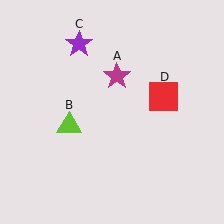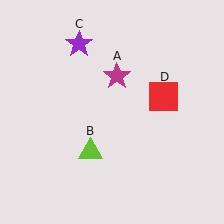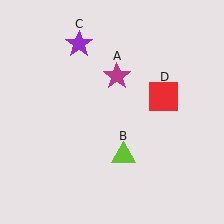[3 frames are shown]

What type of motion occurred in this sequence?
The lime triangle (object B) rotated counterclockwise around the center of the scene.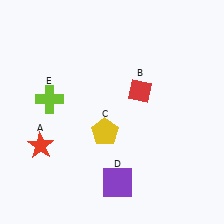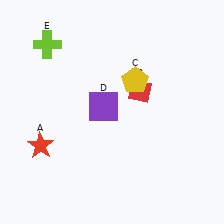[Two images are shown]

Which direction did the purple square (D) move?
The purple square (D) moved up.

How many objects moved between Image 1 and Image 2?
3 objects moved between the two images.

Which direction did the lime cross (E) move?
The lime cross (E) moved up.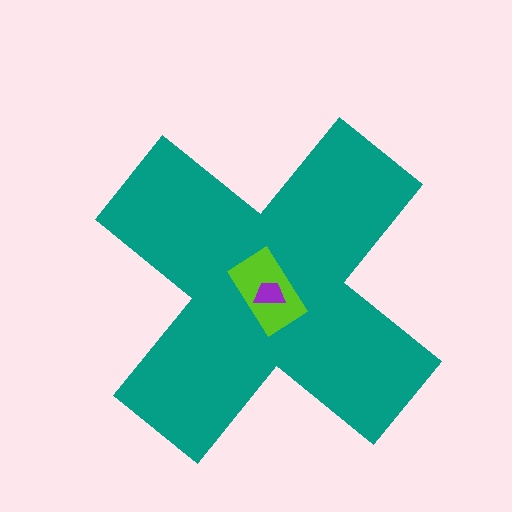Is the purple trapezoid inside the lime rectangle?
Yes.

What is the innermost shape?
The purple trapezoid.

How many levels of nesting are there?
3.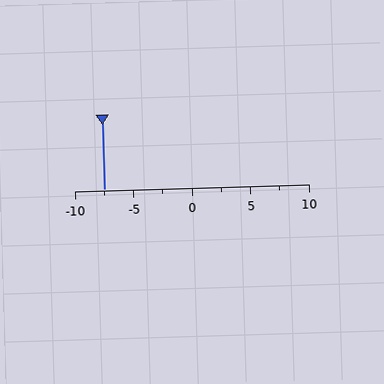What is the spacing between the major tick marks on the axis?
The major ticks are spaced 5 apart.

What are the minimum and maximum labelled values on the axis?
The axis runs from -10 to 10.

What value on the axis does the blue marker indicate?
The marker indicates approximately -7.5.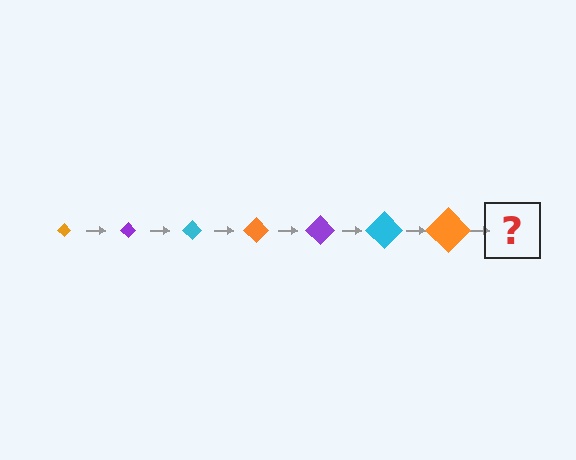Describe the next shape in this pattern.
It should be a purple diamond, larger than the previous one.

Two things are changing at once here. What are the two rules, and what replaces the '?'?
The two rules are that the diamond grows larger each step and the color cycles through orange, purple, and cyan. The '?' should be a purple diamond, larger than the previous one.